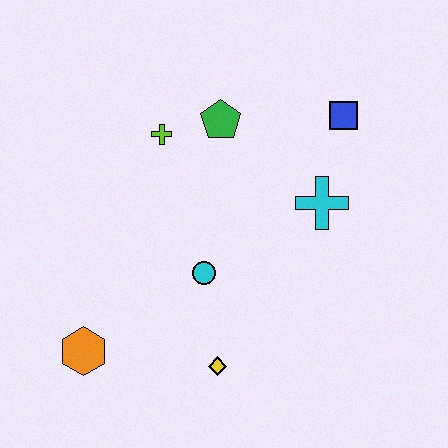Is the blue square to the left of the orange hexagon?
No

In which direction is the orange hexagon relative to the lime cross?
The orange hexagon is below the lime cross.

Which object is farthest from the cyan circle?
The blue square is farthest from the cyan circle.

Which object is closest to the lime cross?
The green pentagon is closest to the lime cross.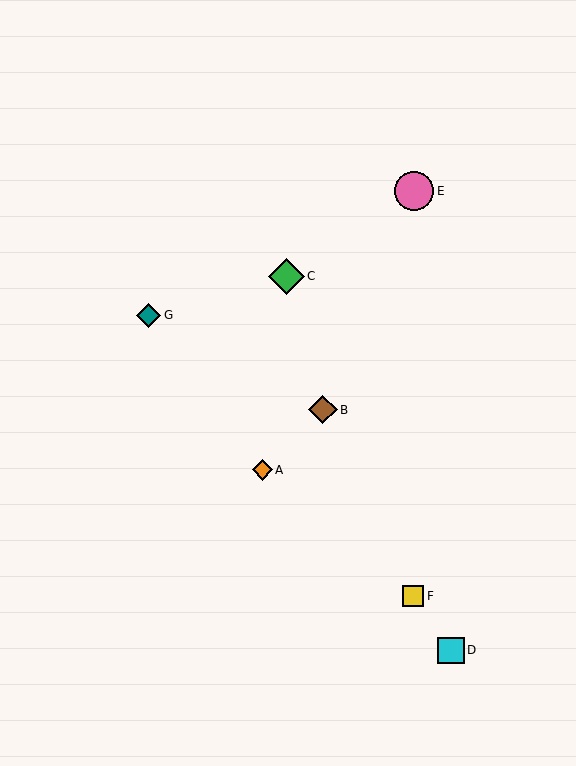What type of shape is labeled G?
Shape G is a teal diamond.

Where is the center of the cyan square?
The center of the cyan square is at (451, 650).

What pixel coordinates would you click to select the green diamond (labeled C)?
Click at (287, 276) to select the green diamond C.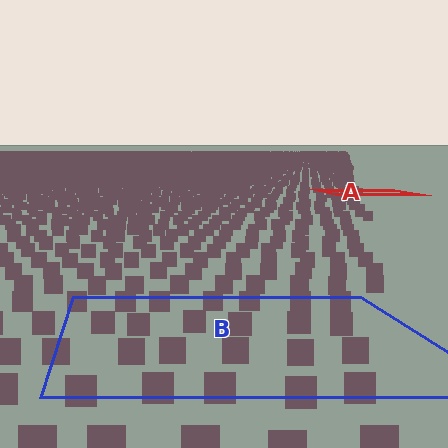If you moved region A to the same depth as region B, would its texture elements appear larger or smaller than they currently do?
They would appear larger. At a closer depth, the same texture elements are projected at a bigger on-screen size.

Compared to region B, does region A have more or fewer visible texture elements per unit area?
Region A has more texture elements per unit area — they are packed more densely because it is farther away.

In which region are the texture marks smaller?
The texture marks are smaller in region A, because it is farther away.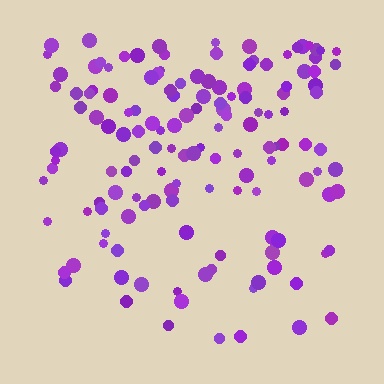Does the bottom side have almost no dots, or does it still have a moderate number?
Still a moderate number, just noticeably fewer than the top.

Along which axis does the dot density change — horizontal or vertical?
Vertical.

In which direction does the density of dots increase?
From bottom to top, with the top side densest.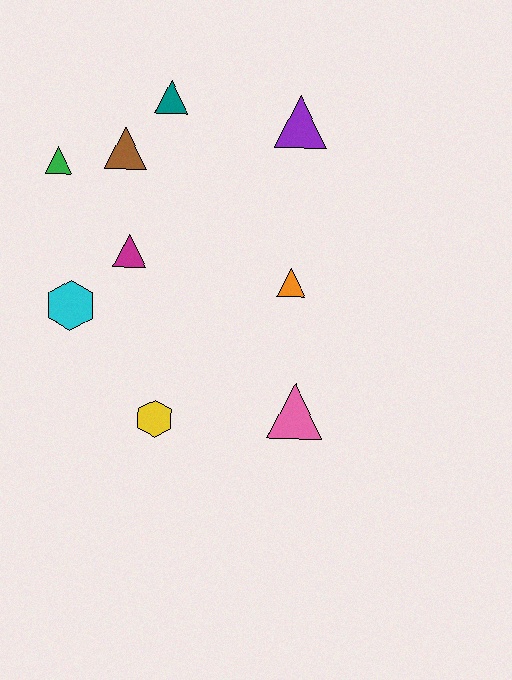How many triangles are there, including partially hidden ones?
There are 7 triangles.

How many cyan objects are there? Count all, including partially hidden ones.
There is 1 cyan object.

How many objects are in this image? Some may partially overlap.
There are 9 objects.